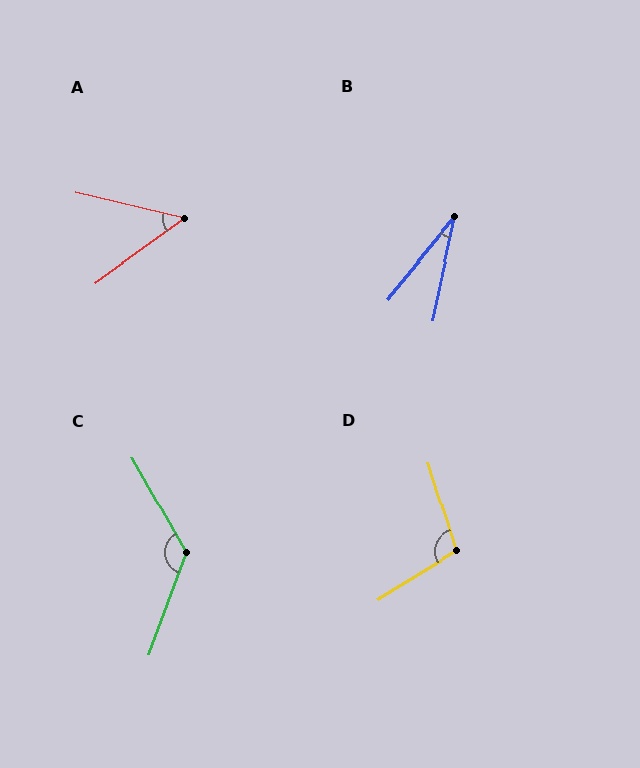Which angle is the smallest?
B, at approximately 27 degrees.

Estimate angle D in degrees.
Approximately 104 degrees.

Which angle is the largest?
C, at approximately 130 degrees.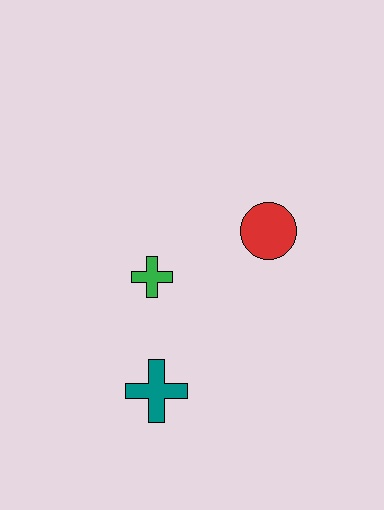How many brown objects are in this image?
There are no brown objects.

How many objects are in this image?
There are 3 objects.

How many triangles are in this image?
There are no triangles.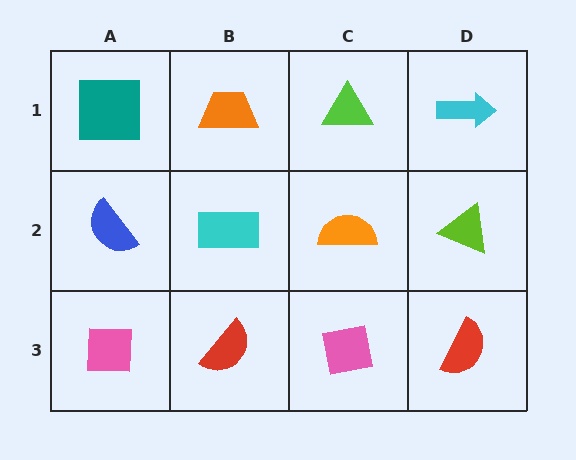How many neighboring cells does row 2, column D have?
3.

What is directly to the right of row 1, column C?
A cyan arrow.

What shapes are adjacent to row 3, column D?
A lime triangle (row 2, column D), a pink square (row 3, column C).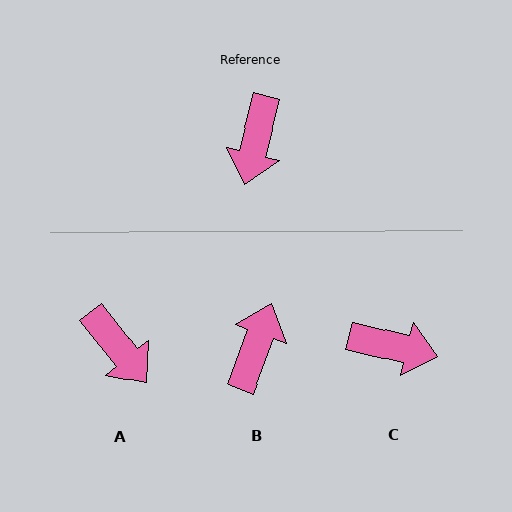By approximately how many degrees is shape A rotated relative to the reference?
Approximately 53 degrees counter-clockwise.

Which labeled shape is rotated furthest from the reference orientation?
B, about 174 degrees away.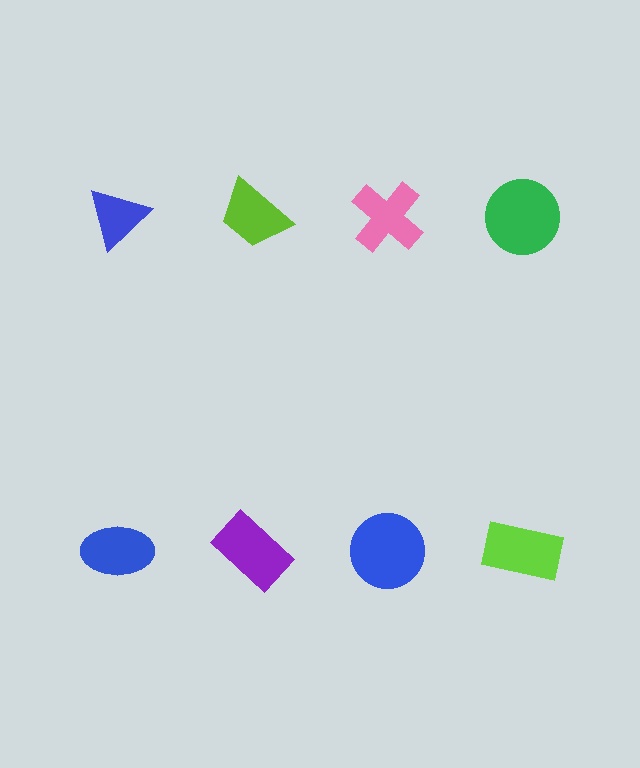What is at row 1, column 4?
A green circle.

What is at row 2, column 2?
A purple rectangle.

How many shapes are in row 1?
4 shapes.